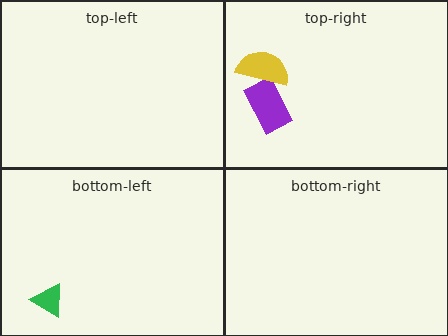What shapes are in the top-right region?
The purple rectangle, the yellow semicircle.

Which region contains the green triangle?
The bottom-left region.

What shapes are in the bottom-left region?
The green triangle.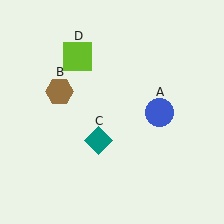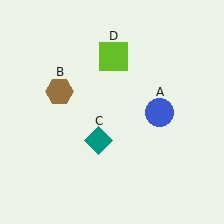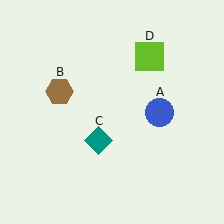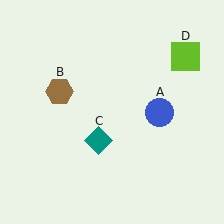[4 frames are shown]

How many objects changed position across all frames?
1 object changed position: lime square (object D).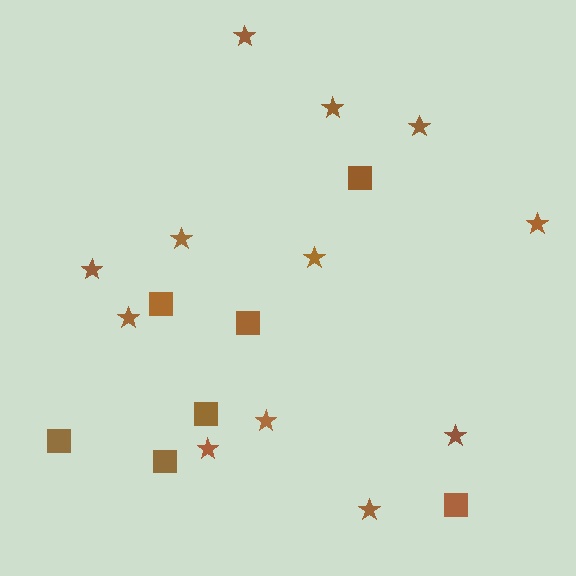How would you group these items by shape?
There are 2 groups: one group of squares (7) and one group of stars (12).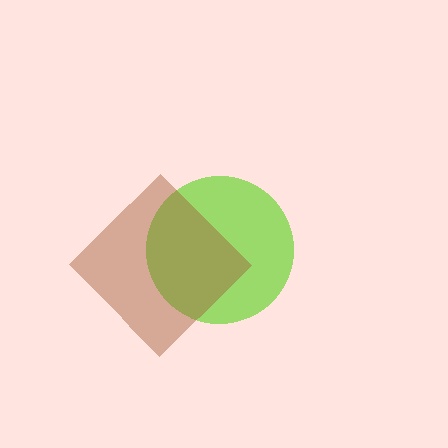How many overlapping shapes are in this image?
There are 2 overlapping shapes in the image.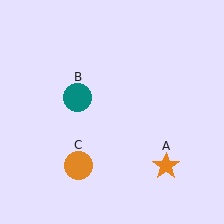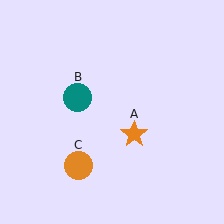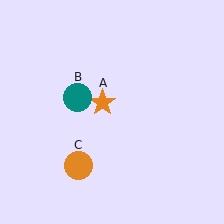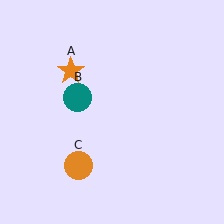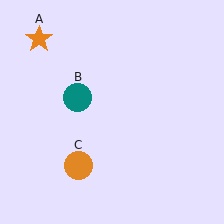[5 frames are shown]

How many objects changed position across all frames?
1 object changed position: orange star (object A).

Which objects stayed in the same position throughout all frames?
Teal circle (object B) and orange circle (object C) remained stationary.